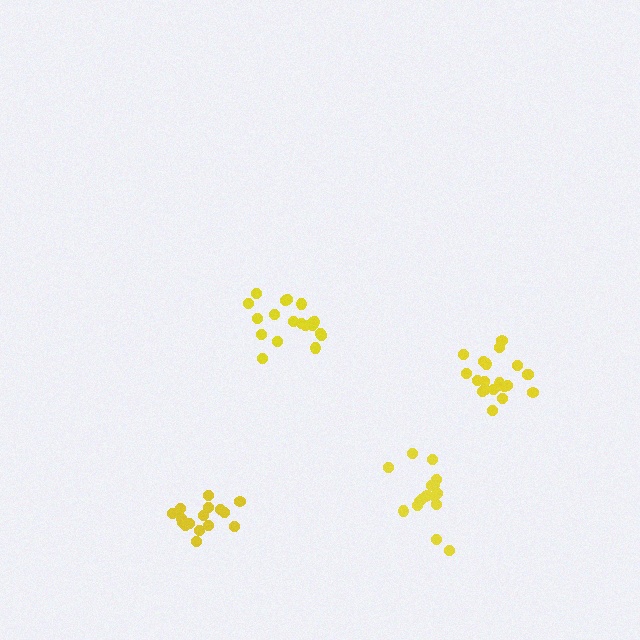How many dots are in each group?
Group 1: 19 dots, Group 2: 21 dots, Group 3: 17 dots, Group 4: 16 dots (73 total).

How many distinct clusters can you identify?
There are 4 distinct clusters.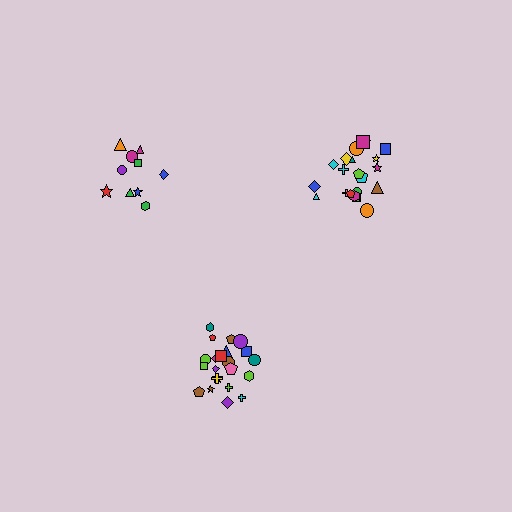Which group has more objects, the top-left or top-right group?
The top-right group.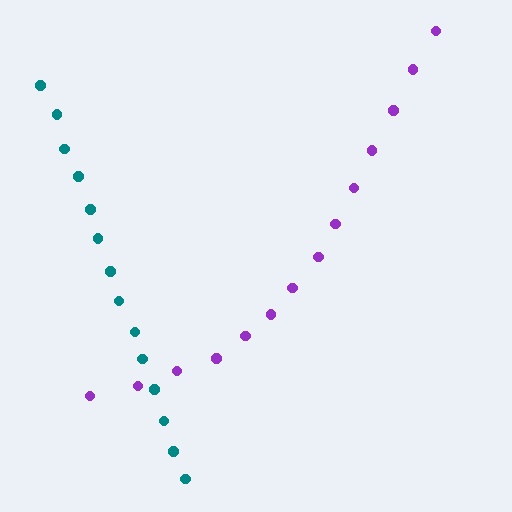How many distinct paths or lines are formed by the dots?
There are 2 distinct paths.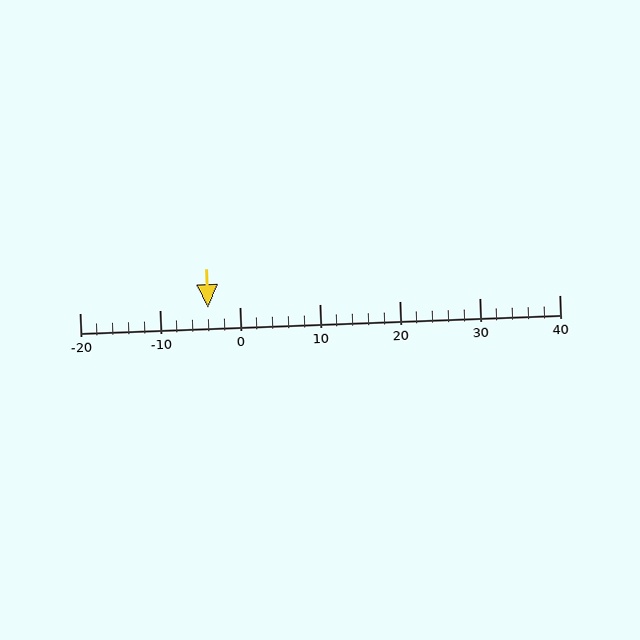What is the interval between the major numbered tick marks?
The major tick marks are spaced 10 units apart.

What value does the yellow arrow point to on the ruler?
The yellow arrow points to approximately -4.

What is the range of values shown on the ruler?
The ruler shows values from -20 to 40.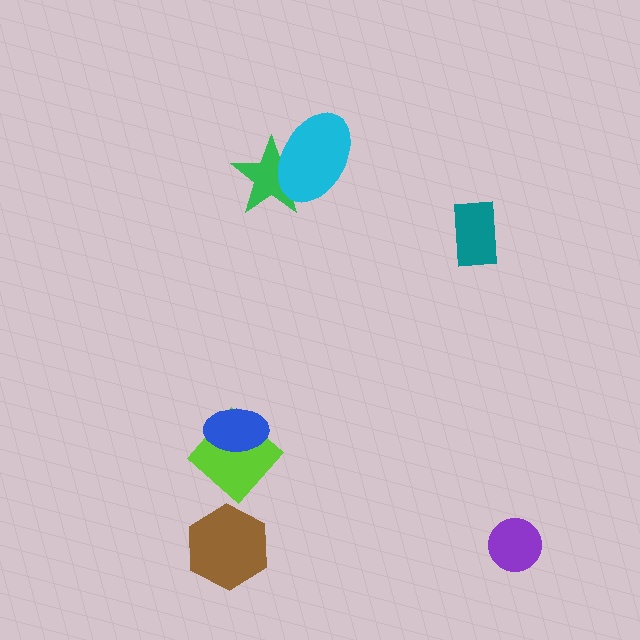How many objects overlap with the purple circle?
0 objects overlap with the purple circle.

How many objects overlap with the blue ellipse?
1 object overlaps with the blue ellipse.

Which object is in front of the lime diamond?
The blue ellipse is in front of the lime diamond.